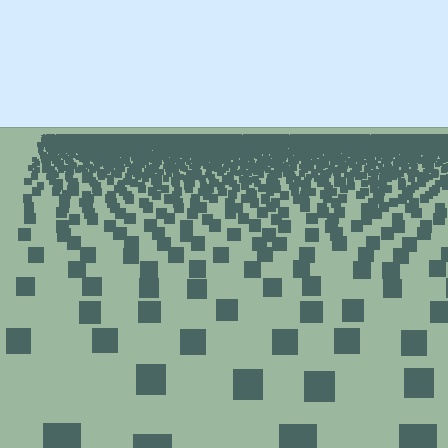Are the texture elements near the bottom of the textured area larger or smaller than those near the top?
Larger. Near the bottom, elements are closer to the viewer and appear at a bigger on-screen size.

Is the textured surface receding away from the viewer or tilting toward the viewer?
The surface is receding away from the viewer. Texture elements get smaller and denser toward the top.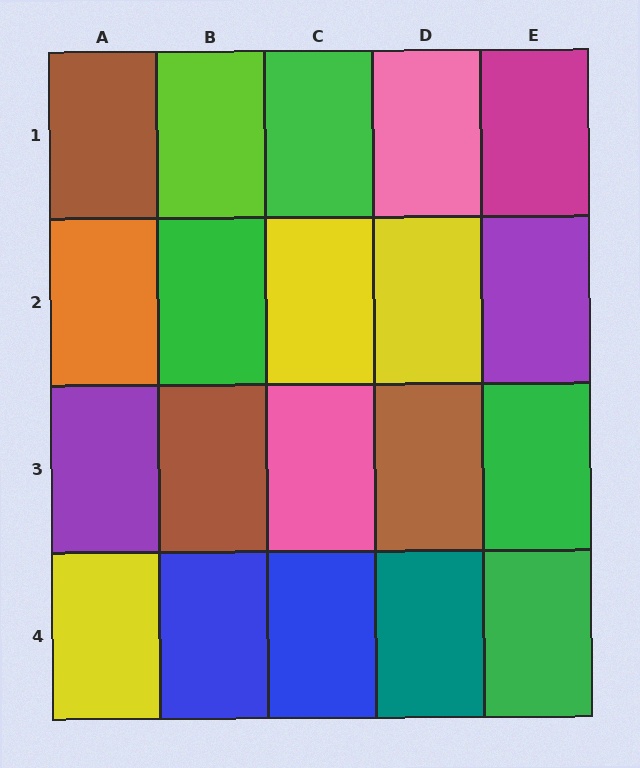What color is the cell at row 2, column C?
Yellow.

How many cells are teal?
1 cell is teal.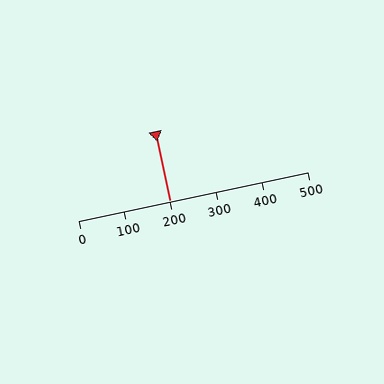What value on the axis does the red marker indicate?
The marker indicates approximately 200.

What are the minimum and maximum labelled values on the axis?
The axis runs from 0 to 500.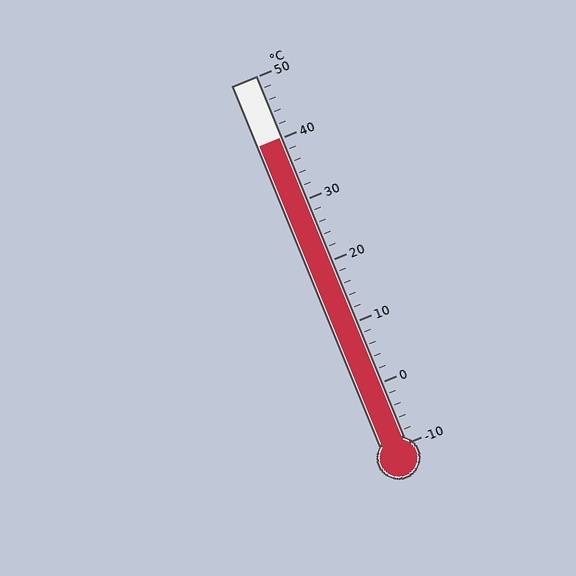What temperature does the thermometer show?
The thermometer shows approximately 40°C.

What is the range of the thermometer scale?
The thermometer scale ranges from -10°C to 50°C.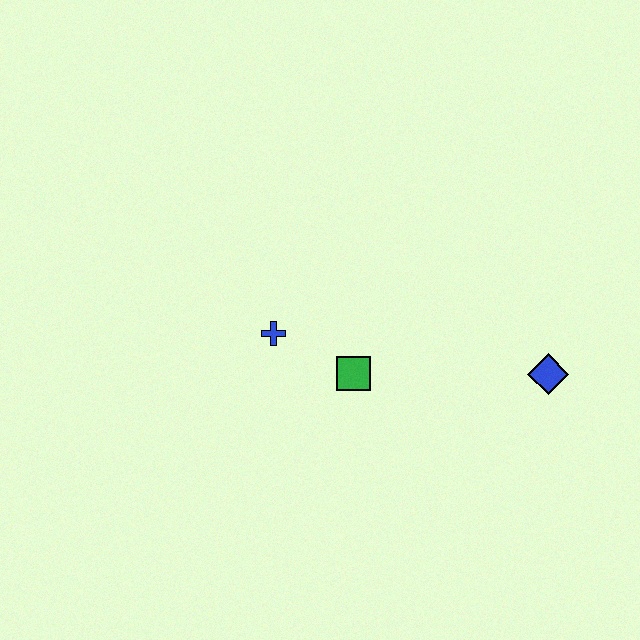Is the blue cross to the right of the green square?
No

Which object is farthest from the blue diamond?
The blue cross is farthest from the blue diamond.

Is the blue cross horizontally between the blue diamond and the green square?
No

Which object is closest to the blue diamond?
The green square is closest to the blue diamond.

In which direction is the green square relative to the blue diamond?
The green square is to the left of the blue diamond.